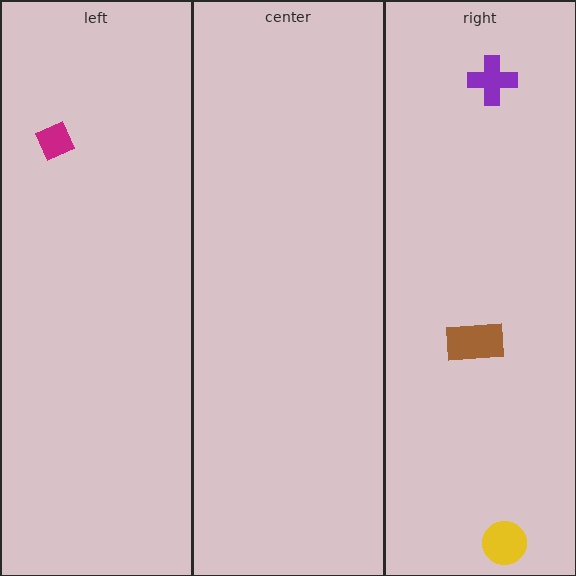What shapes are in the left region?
The magenta diamond.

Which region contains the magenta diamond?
The left region.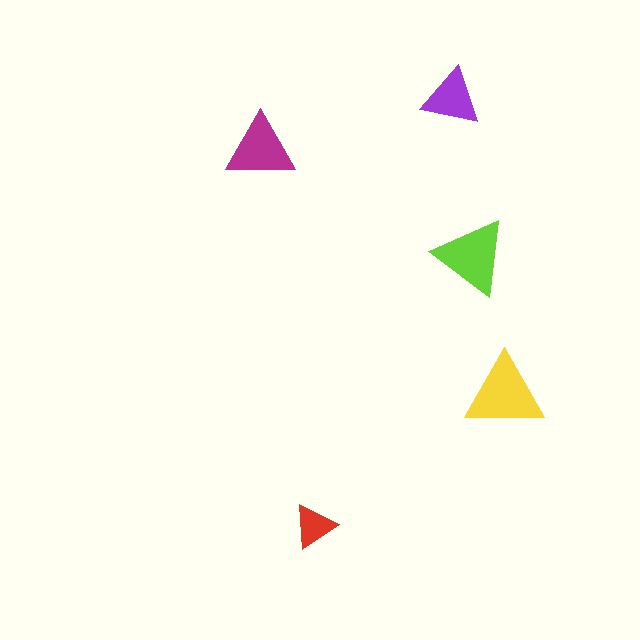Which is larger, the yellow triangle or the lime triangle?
The yellow one.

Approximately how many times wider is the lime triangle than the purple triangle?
About 1.5 times wider.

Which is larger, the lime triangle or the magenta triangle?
The lime one.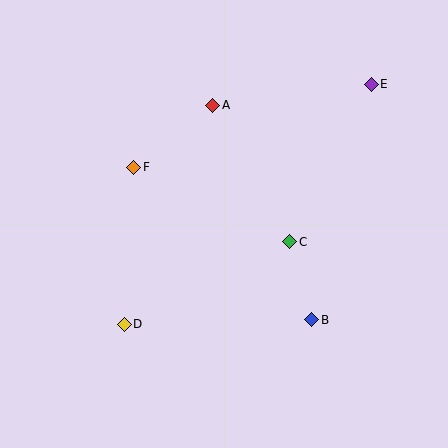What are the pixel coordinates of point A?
Point A is at (213, 105).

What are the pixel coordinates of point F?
Point F is at (134, 167).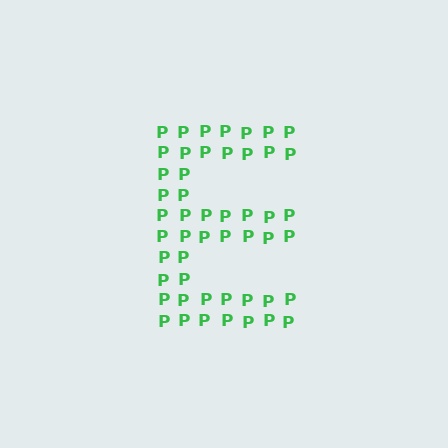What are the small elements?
The small elements are letter P's.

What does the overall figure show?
The overall figure shows the letter E.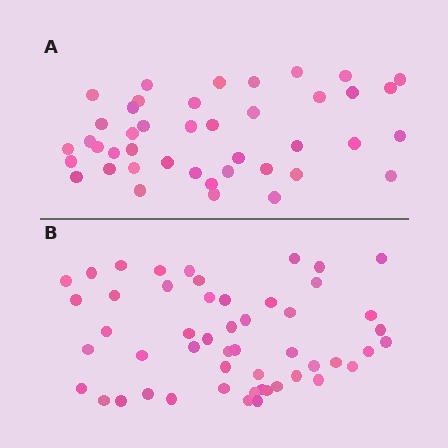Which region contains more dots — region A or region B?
Region B (the bottom region) has more dots.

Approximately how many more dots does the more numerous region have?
Region B has roughly 8 or so more dots than region A.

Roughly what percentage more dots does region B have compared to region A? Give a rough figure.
About 20% more.